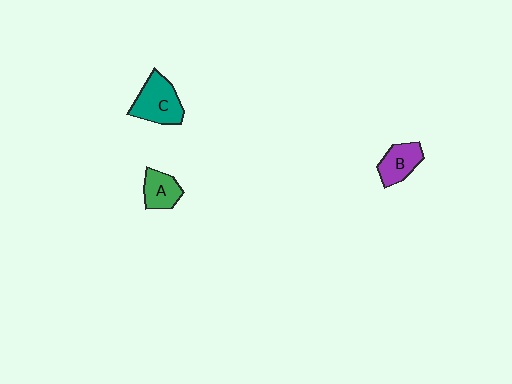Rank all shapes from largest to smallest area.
From largest to smallest: C (teal), B (purple), A (green).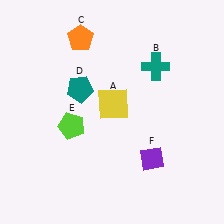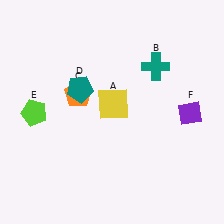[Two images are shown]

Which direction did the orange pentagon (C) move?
The orange pentagon (C) moved down.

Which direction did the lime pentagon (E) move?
The lime pentagon (E) moved left.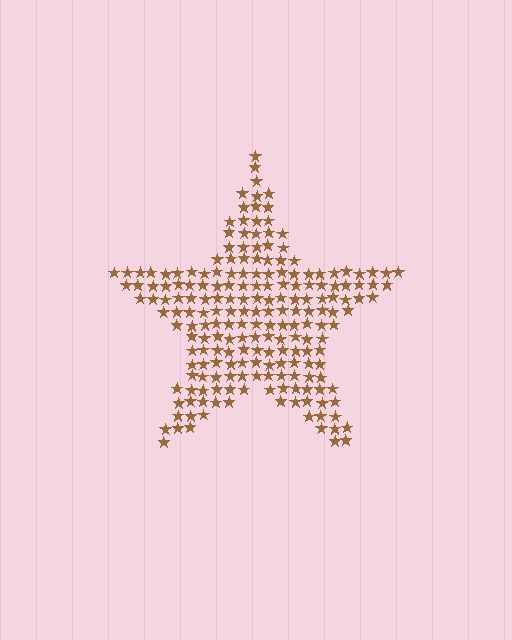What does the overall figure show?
The overall figure shows a star.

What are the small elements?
The small elements are stars.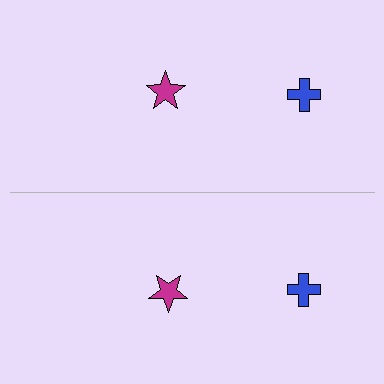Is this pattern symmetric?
Yes, this pattern has bilateral (reflection) symmetry.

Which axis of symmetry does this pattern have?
The pattern has a horizontal axis of symmetry running through the center of the image.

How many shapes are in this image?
There are 4 shapes in this image.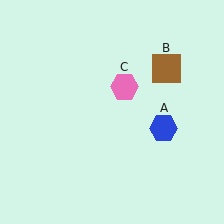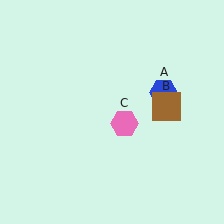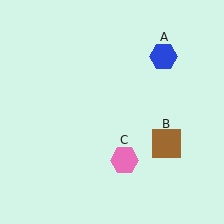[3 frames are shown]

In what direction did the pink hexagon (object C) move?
The pink hexagon (object C) moved down.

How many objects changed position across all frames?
3 objects changed position: blue hexagon (object A), brown square (object B), pink hexagon (object C).